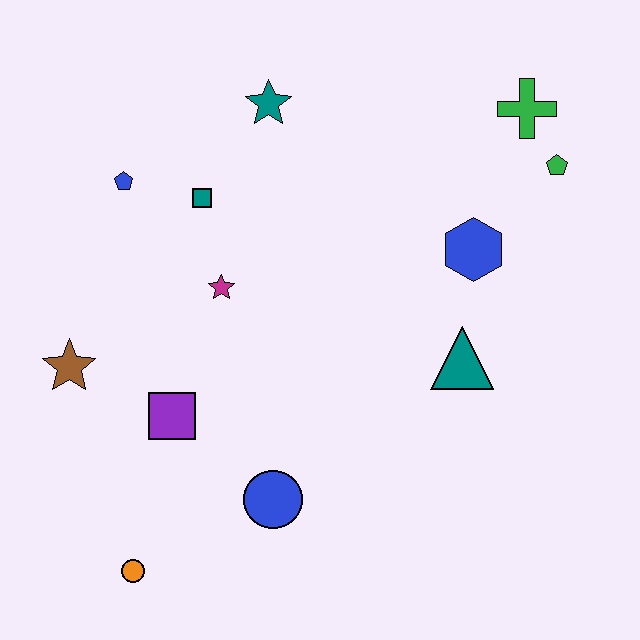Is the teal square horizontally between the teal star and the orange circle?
Yes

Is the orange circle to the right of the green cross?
No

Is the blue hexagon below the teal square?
Yes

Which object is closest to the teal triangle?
The blue hexagon is closest to the teal triangle.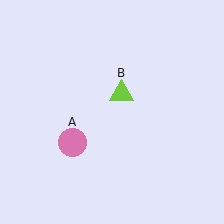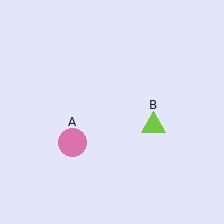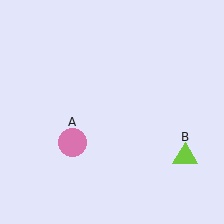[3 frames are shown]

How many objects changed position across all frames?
1 object changed position: lime triangle (object B).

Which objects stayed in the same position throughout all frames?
Pink circle (object A) remained stationary.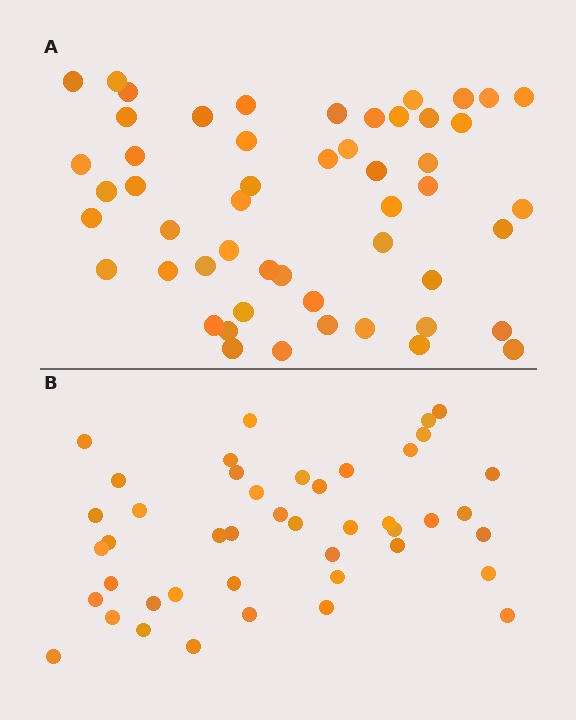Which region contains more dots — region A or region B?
Region A (the top region) has more dots.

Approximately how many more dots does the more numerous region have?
Region A has roughly 8 or so more dots than region B.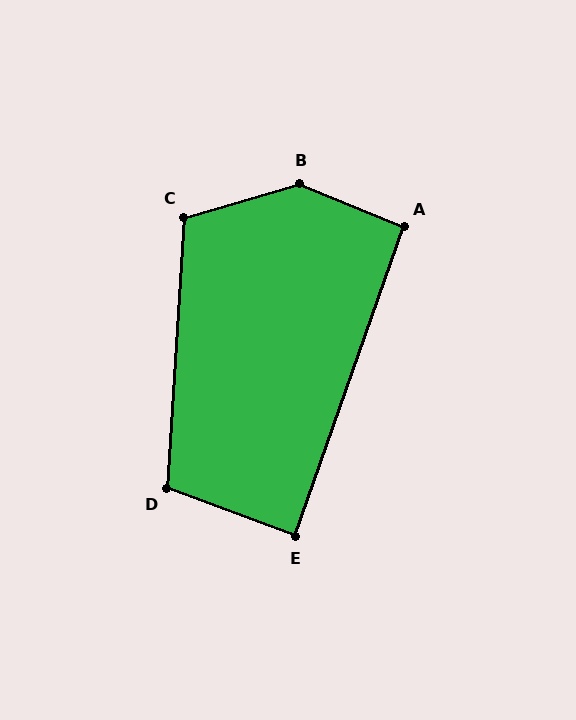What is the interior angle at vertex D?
Approximately 107 degrees (obtuse).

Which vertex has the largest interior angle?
B, at approximately 141 degrees.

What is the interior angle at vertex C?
Approximately 110 degrees (obtuse).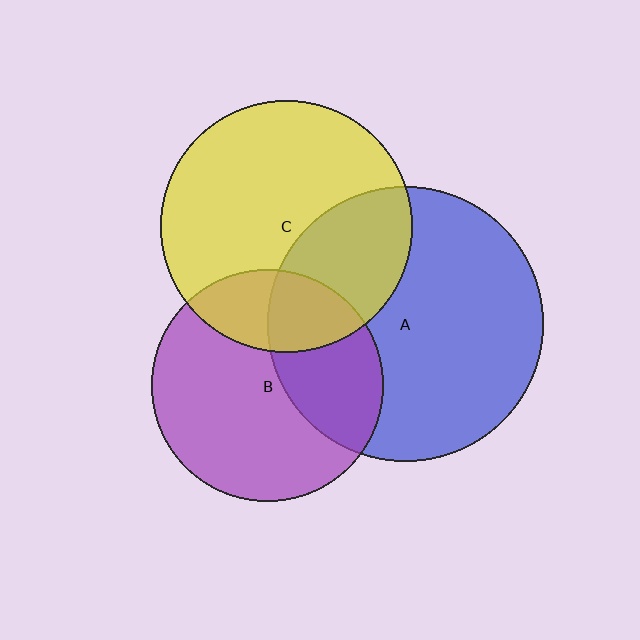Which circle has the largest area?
Circle A (blue).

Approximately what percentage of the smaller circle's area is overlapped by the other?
Approximately 25%.